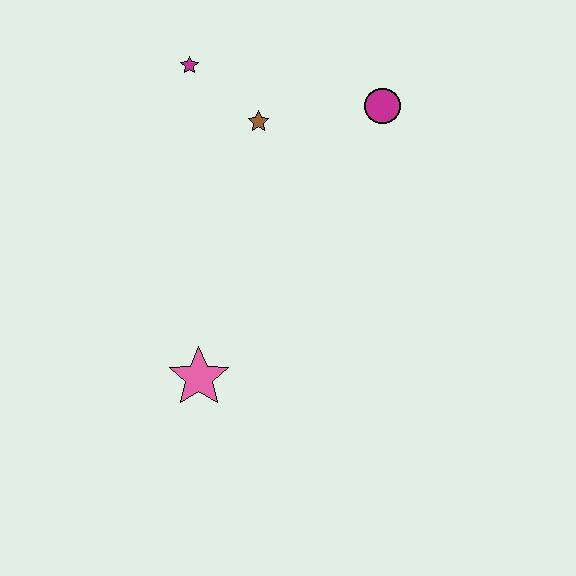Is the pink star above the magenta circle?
No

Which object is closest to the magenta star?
The brown star is closest to the magenta star.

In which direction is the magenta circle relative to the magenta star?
The magenta circle is to the right of the magenta star.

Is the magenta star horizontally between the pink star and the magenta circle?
No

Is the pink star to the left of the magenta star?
No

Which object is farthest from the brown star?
The pink star is farthest from the brown star.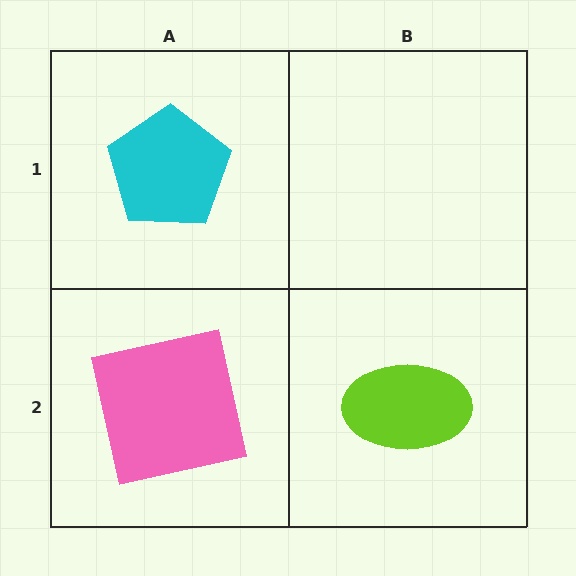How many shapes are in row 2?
2 shapes.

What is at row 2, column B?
A lime ellipse.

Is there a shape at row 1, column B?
No, that cell is empty.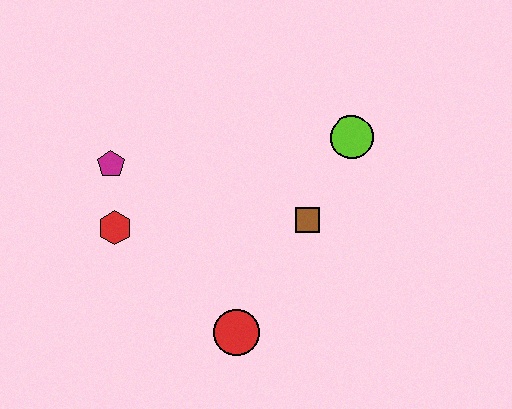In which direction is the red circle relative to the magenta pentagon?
The red circle is below the magenta pentagon.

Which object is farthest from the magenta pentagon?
The lime circle is farthest from the magenta pentagon.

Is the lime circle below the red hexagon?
No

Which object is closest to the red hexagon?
The magenta pentagon is closest to the red hexagon.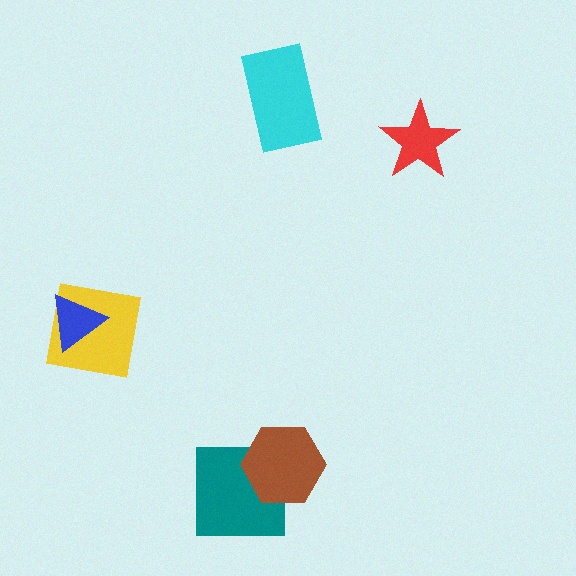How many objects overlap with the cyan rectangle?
0 objects overlap with the cyan rectangle.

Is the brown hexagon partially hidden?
No, no other shape covers it.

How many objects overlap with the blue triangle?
1 object overlaps with the blue triangle.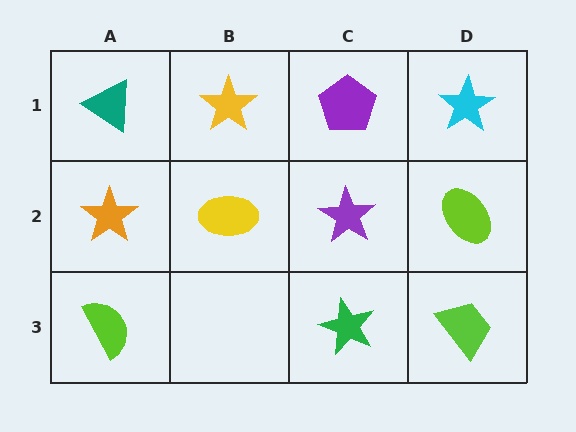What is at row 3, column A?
A lime semicircle.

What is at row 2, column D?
A lime ellipse.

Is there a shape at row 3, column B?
No, that cell is empty.